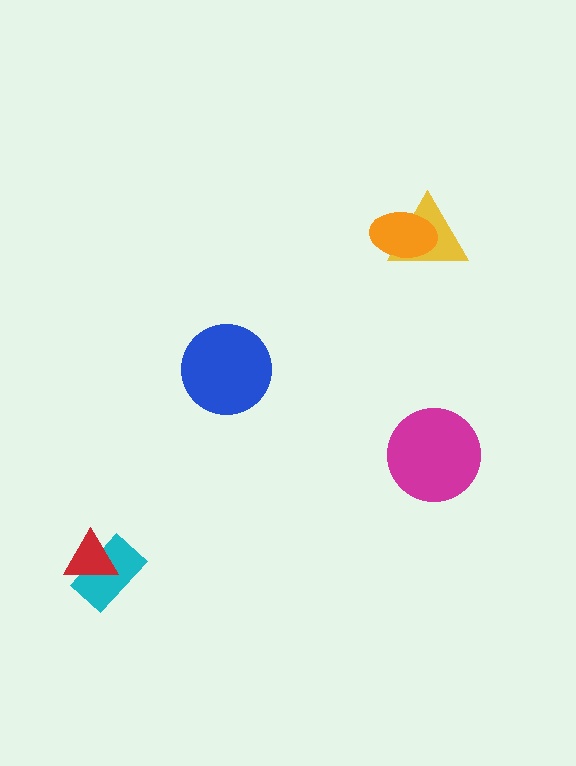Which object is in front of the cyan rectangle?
The red triangle is in front of the cyan rectangle.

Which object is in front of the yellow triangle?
The orange ellipse is in front of the yellow triangle.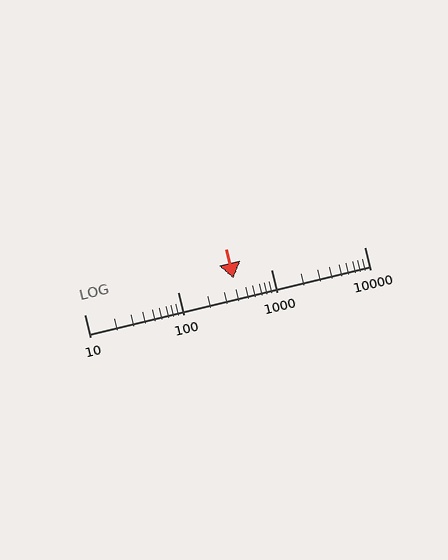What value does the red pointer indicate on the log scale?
The pointer indicates approximately 400.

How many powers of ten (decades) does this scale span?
The scale spans 3 decades, from 10 to 10000.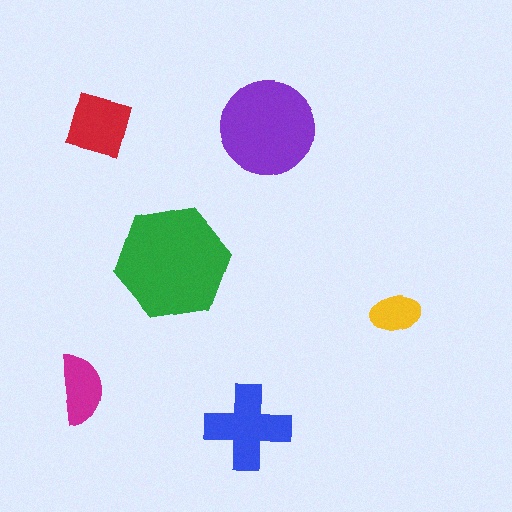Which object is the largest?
The green hexagon.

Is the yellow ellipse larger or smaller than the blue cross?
Smaller.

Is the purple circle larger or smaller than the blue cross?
Larger.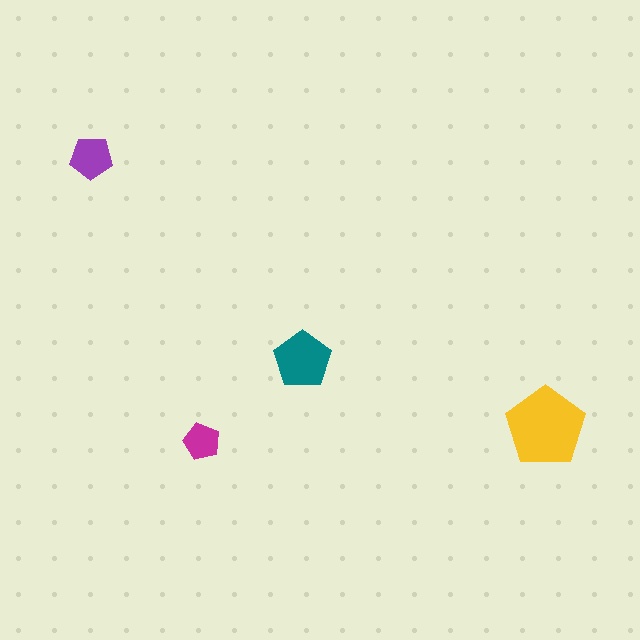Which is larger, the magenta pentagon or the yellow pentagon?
The yellow one.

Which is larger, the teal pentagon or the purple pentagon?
The teal one.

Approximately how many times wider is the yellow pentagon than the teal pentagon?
About 1.5 times wider.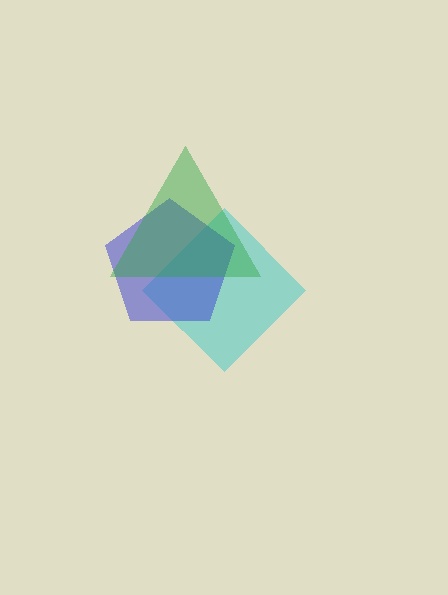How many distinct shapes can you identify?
There are 3 distinct shapes: a cyan diamond, a blue pentagon, a green triangle.